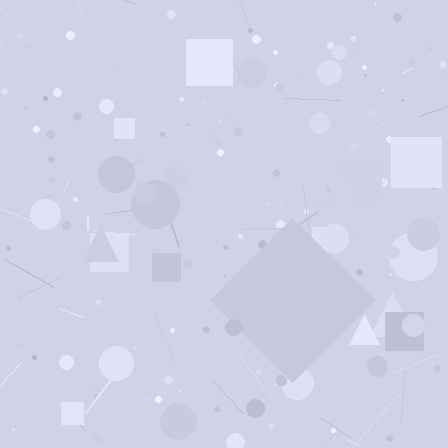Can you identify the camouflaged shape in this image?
The camouflaged shape is a diamond.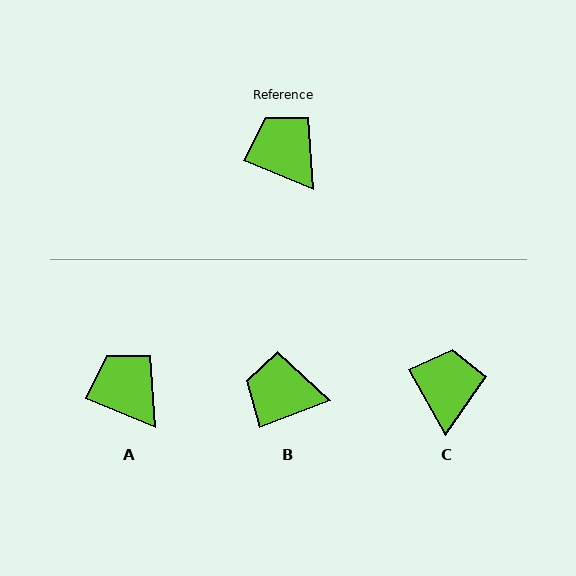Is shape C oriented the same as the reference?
No, it is off by about 39 degrees.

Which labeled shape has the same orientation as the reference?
A.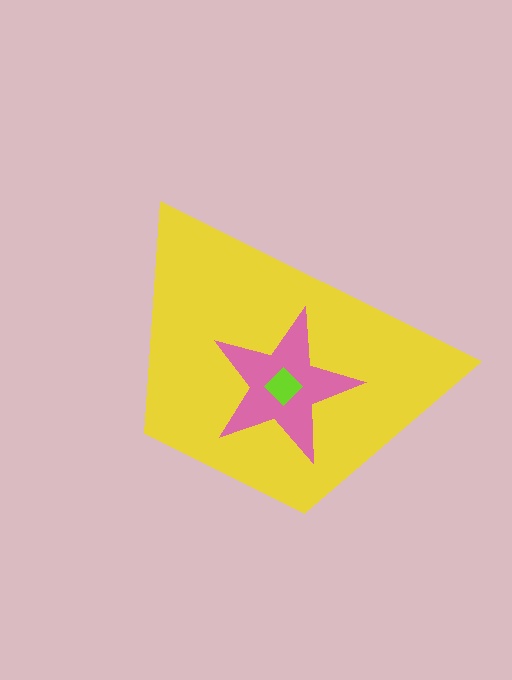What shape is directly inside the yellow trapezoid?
The pink star.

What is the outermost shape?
The yellow trapezoid.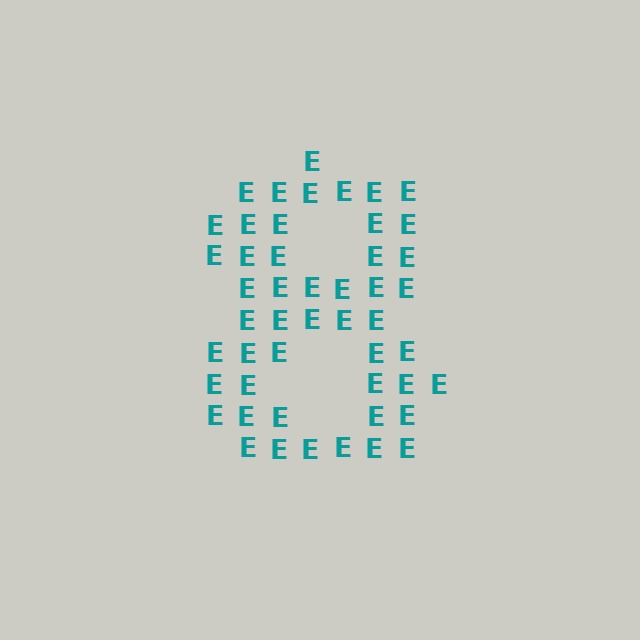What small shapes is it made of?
It is made of small letter E's.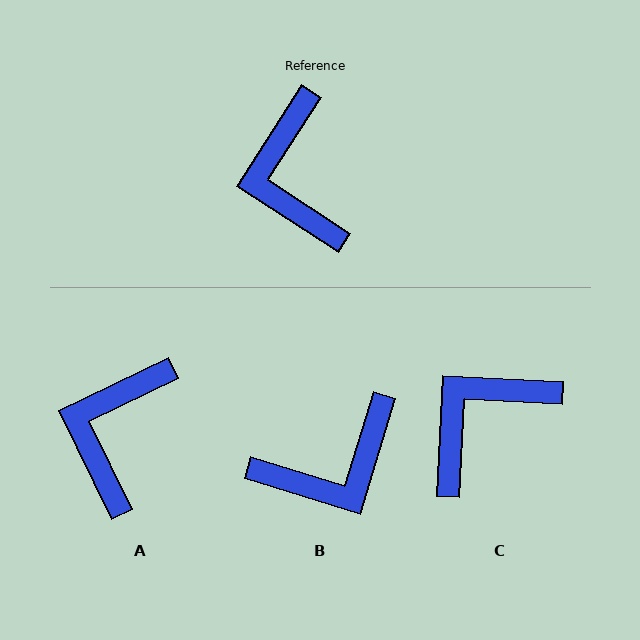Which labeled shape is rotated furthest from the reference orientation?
B, about 106 degrees away.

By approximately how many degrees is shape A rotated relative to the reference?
Approximately 31 degrees clockwise.